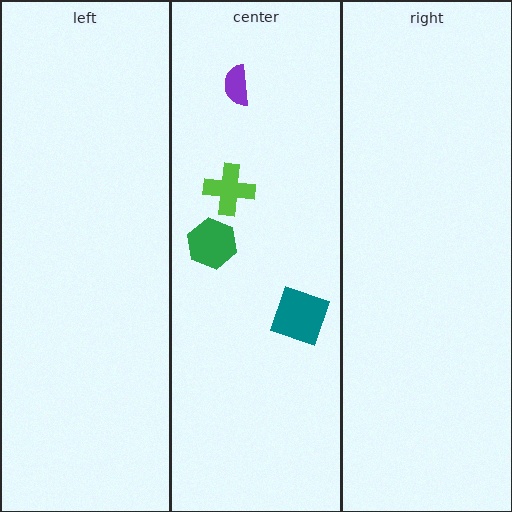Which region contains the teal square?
The center region.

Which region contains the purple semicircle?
The center region.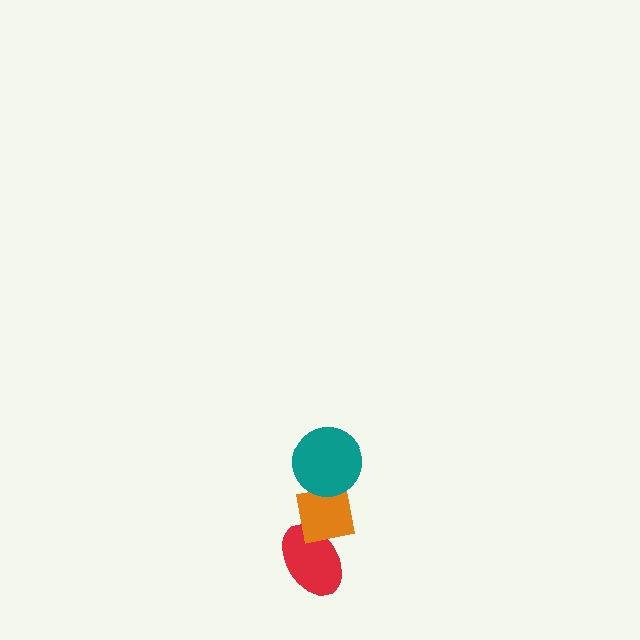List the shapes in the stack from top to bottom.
From top to bottom: the teal circle, the orange square, the red ellipse.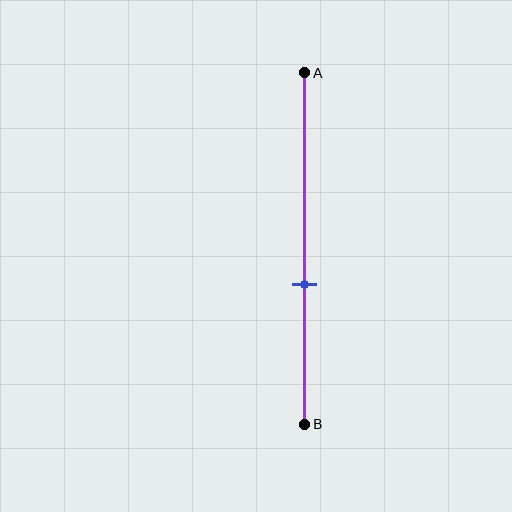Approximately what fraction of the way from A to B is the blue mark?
The blue mark is approximately 60% of the way from A to B.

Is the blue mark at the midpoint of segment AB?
No, the mark is at about 60% from A, not at the 50% midpoint.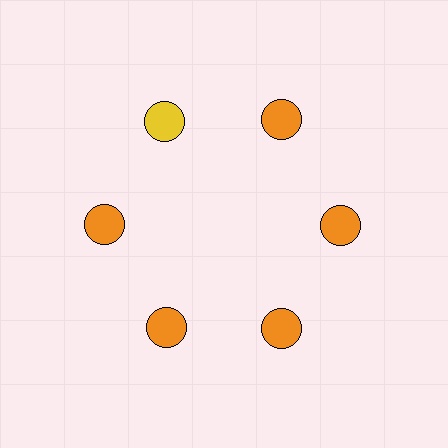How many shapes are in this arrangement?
There are 6 shapes arranged in a ring pattern.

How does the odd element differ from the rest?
It has a different color: yellow instead of orange.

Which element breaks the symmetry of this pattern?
The yellow circle at roughly the 11 o'clock position breaks the symmetry. All other shapes are orange circles.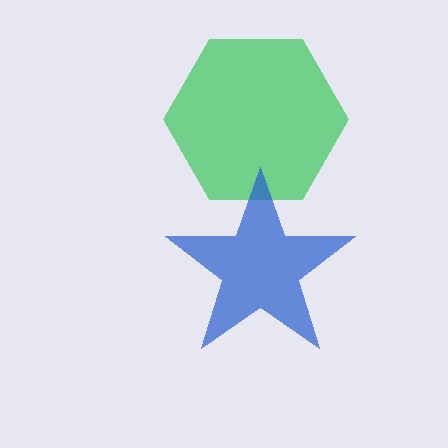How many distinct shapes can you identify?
There are 2 distinct shapes: a green hexagon, a blue star.